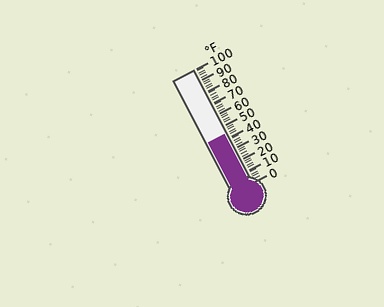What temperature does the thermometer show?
The thermometer shows approximately 44°F.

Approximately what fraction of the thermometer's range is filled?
The thermometer is filled to approximately 45% of its range.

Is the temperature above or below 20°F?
The temperature is above 20°F.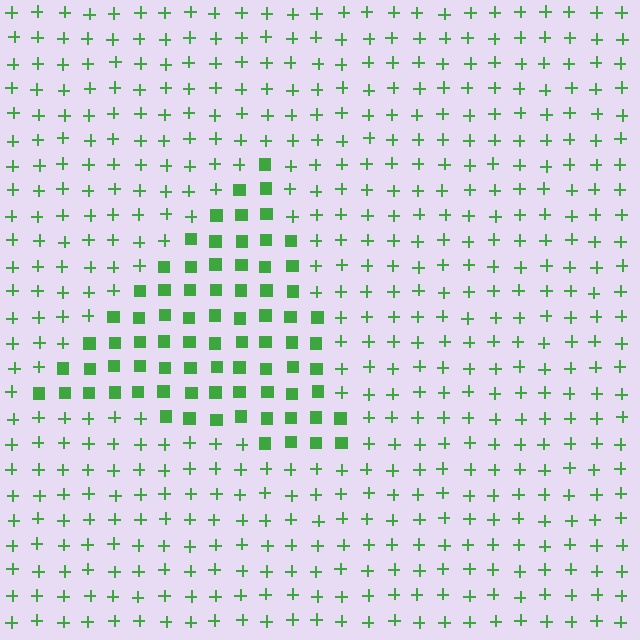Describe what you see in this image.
The image is filled with small green elements arranged in a uniform grid. A triangle-shaped region contains squares, while the surrounding area contains plus signs. The boundary is defined purely by the change in element shape.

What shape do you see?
I see a triangle.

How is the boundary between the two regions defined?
The boundary is defined by a change in element shape: squares inside vs. plus signs outside. All elements share the same color and spacing.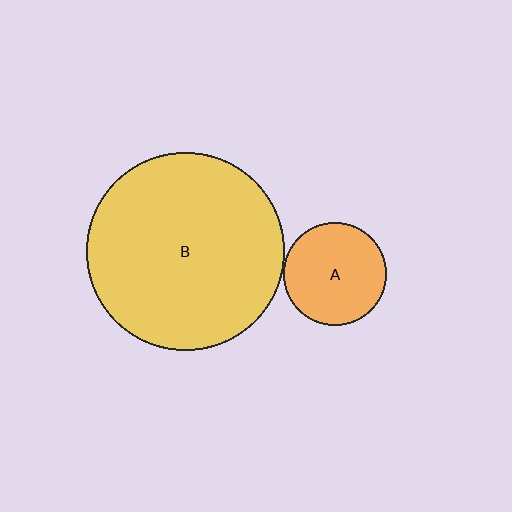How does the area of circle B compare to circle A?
Approximately 3.7 times.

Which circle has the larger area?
Circle B (yellow).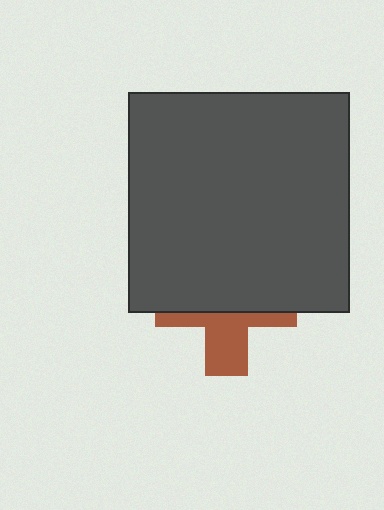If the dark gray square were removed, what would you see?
You would see the complete brown cross.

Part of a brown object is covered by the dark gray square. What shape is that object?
It is a cross.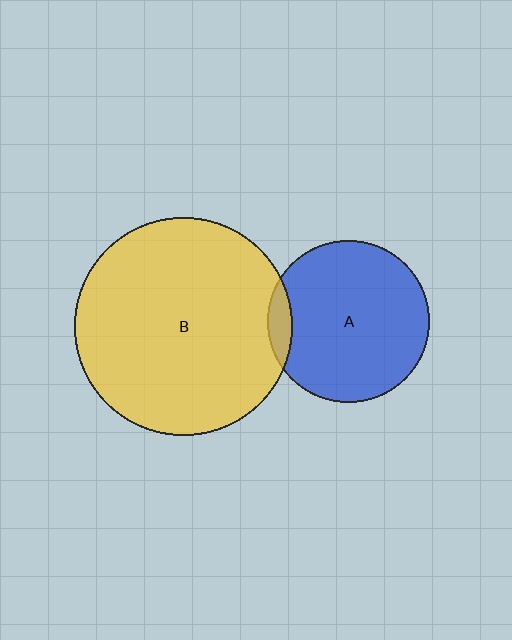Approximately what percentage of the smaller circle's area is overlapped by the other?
Approximately 10%.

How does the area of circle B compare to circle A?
Approximately 1.8 times.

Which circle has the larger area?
Circle B (yellow).